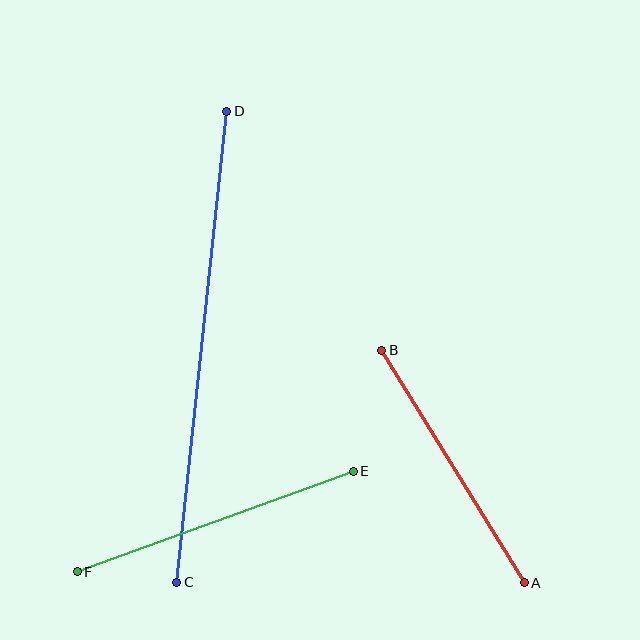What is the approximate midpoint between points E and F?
The midpoint is at approximately (215, 521) pixels.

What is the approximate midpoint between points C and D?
The midpoint is at approximately (202, 347) pixels.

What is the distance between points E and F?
The distance is approximately 294 pixels.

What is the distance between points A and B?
The distance is approximately 273 pixels.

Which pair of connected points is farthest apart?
Points C and D are farthest apart.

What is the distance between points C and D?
The distance is approximately 474 pixels.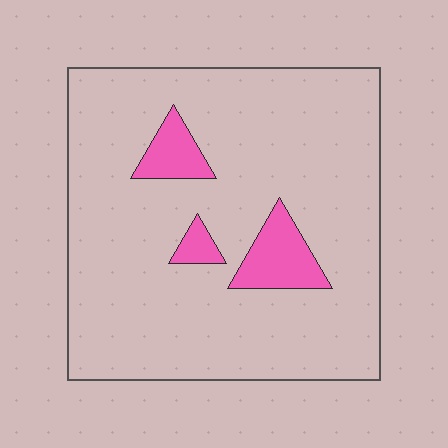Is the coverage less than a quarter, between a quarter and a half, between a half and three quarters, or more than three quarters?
Less than a quarter.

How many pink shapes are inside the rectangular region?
3.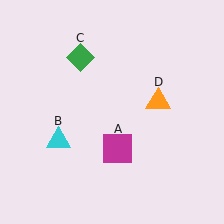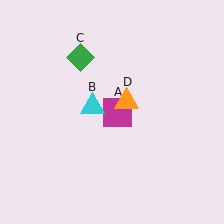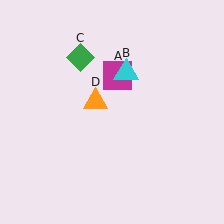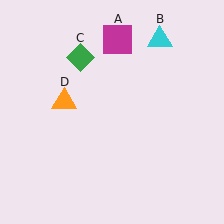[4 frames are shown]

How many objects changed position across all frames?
3 objects changed position: magenta square (object A), cyan triangle (object B), orange triangle (object D).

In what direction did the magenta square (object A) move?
The magenta square (object A) moved up.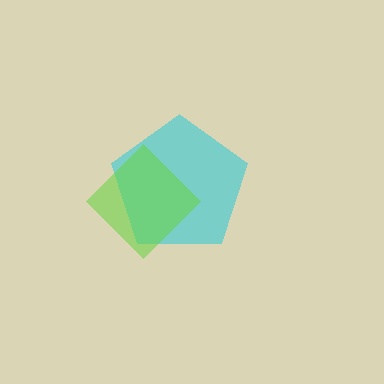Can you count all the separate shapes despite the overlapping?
Yes, there are 2 separate shapes.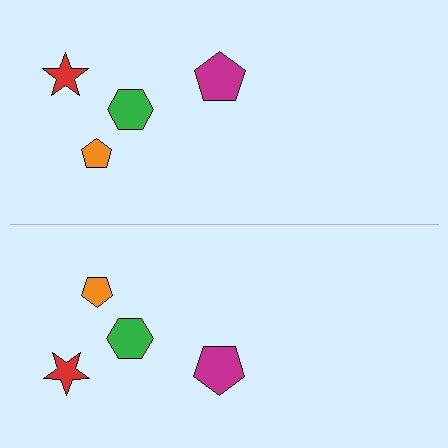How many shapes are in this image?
There are 8 shapes in this image.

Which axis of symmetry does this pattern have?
The pattern has a horizontal axis of symmetry running through the center of the image.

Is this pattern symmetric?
Yes, this pattern has bilateral (reflection) symmetry.